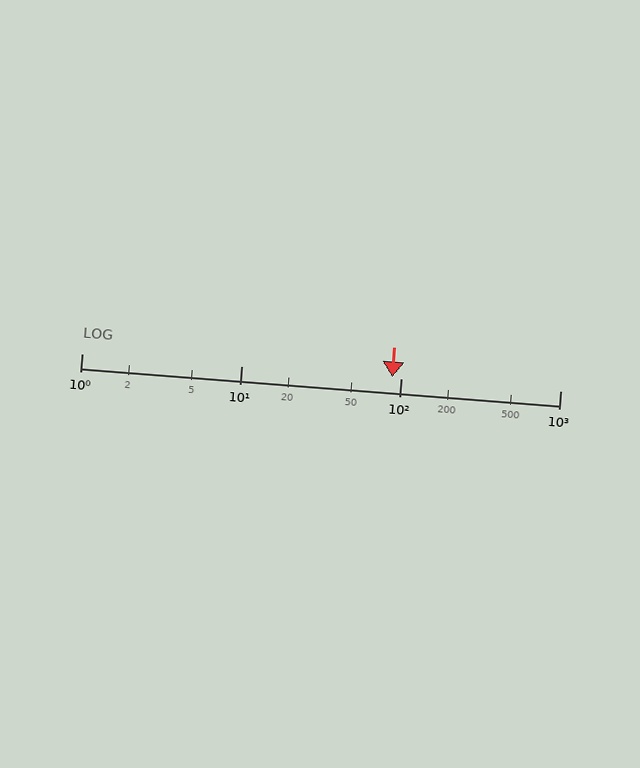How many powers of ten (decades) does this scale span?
The scale spans 3 decades, from 1 to 1000.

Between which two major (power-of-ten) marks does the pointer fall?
The pointer is between 10 and 100.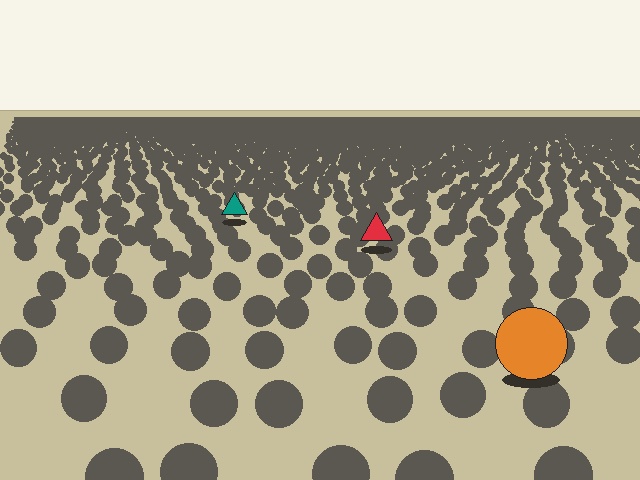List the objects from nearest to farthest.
From nearest to farthest: the orange circle, the red triangle, the teal triangle.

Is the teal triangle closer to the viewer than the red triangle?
No. The red triangle is closer — you can tell from the texture gradient: the ground texture is coarser near it.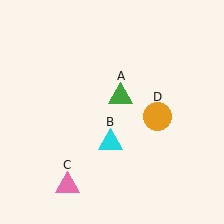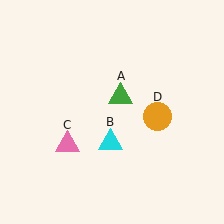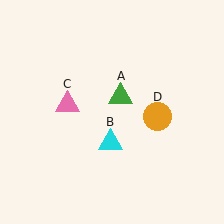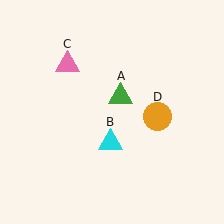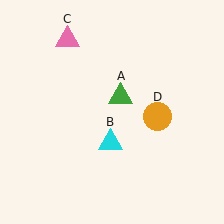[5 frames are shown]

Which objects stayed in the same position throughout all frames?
Green triangle (object A) and cyan triangle (object B) and orange circle (object D) remained stationary.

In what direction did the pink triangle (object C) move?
The pink triangle (object C) moved up.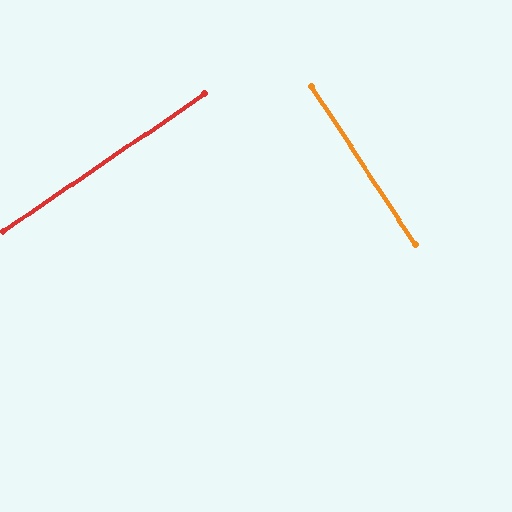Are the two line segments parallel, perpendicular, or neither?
Perpendicular — they meet at approximately 89°.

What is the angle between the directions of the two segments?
Approximately 89 degrees.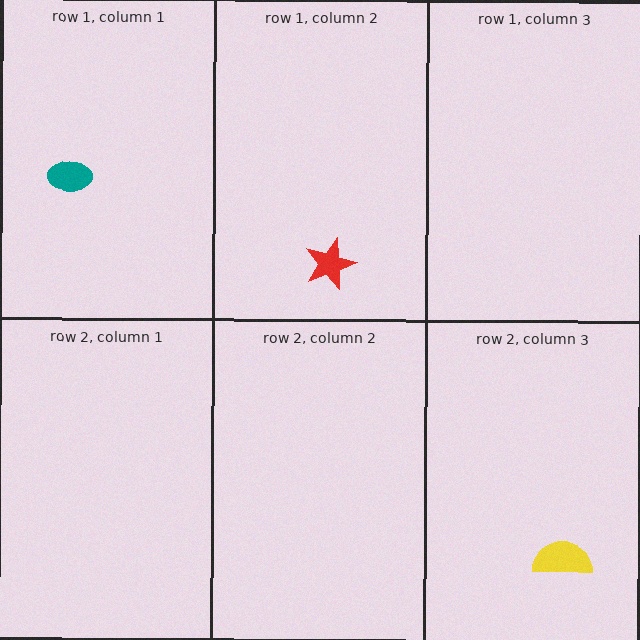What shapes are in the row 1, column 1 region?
The teal ellipse.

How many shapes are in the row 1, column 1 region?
1.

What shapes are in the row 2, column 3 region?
The yellow semicircle.